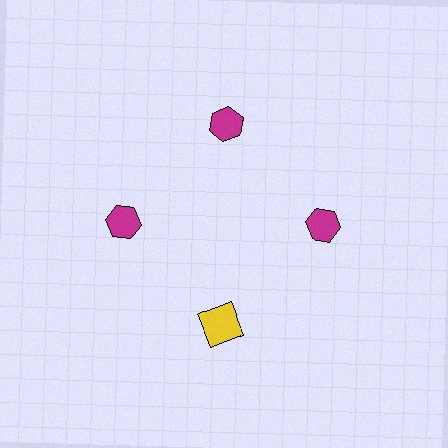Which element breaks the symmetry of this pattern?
The yellow square at roughly the 6 o'clock position breaks the symmetry. All other shapes are magenta hexagons.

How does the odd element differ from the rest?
It differs in both color (yellow instead of magenta) and shape (square instead of hexagon).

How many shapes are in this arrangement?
There are 4 shapes arranged in a ring pattern.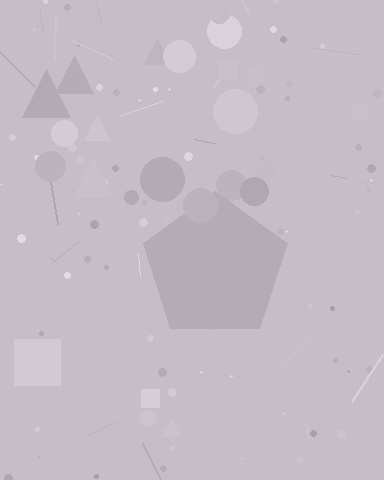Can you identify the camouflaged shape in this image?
The camouflaged shape is a pentagon.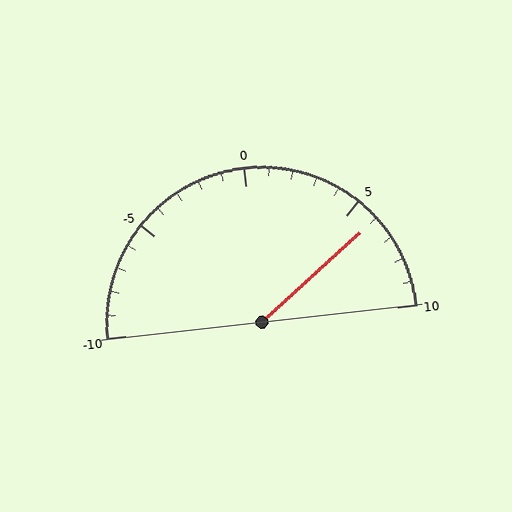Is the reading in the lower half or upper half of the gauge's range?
The reading is in the upper half of the range (-10 to 10).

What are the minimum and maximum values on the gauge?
The gauge ranges from -10 to 10.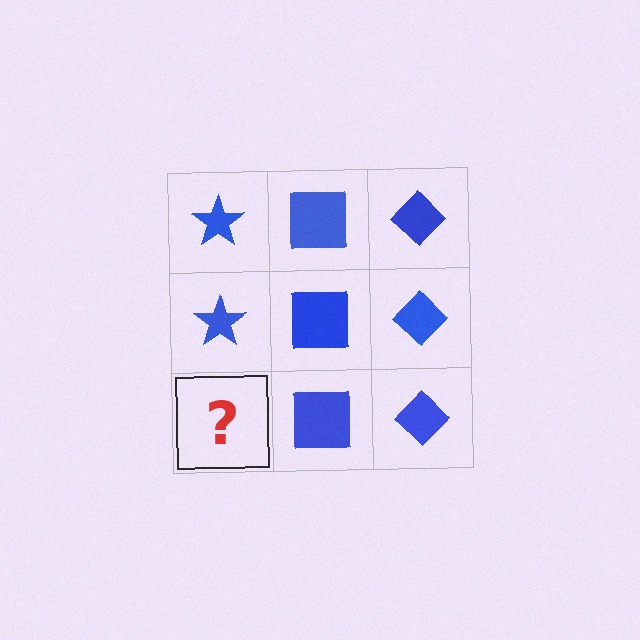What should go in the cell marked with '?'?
The missing cell should contain a blue star.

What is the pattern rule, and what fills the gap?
The rule is that each column has a consistent shape. The gap should be filled with a blue star.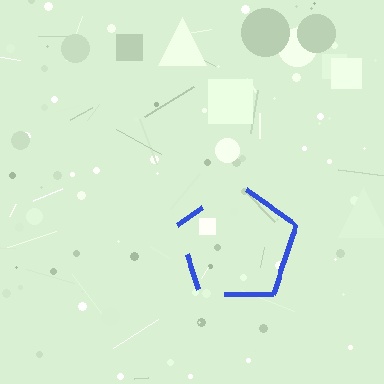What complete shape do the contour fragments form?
The contour fragments form a pentagon.